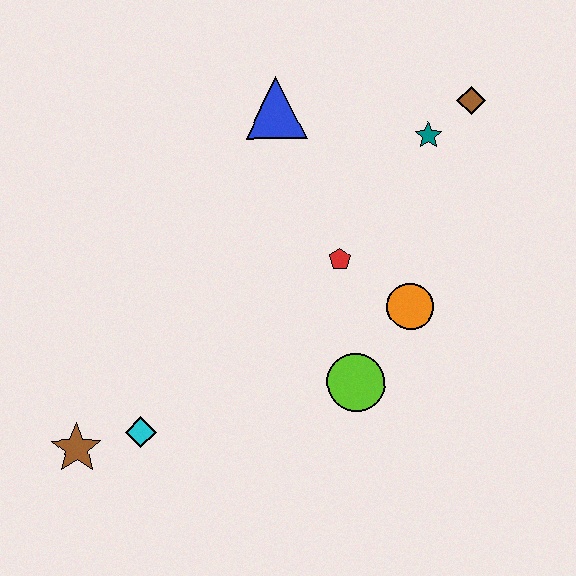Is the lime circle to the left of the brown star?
No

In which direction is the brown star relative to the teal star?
The brown star is to the left of the teal star.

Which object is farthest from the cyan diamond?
The brown diamond is farthest from the cyan diamond.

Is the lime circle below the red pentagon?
Yes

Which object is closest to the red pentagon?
The orange circle is closest to the red pentagon.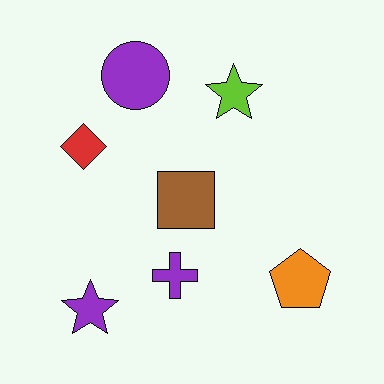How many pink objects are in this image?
There are no pink objects.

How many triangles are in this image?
There are no triangles.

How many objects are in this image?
There are 7 objects.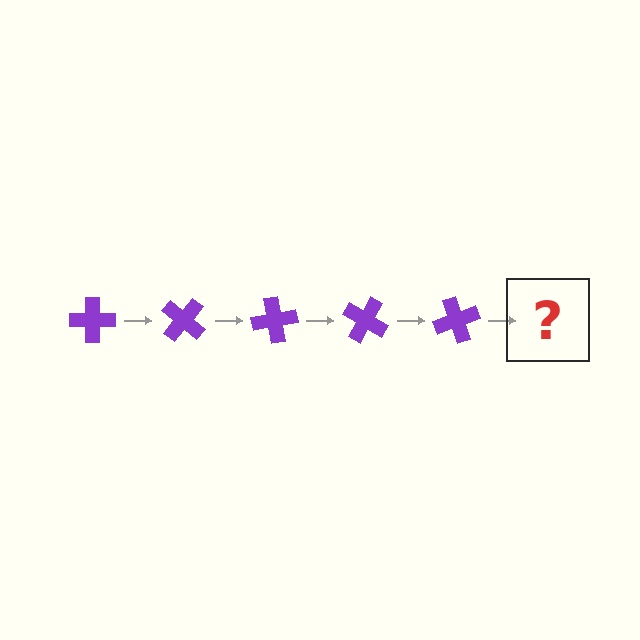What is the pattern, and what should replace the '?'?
The pattern is that the cross rotates 40 degrees each step. The '?' should be a purple cross rotated 200 degrees.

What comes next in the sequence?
The next element should be a purple cross rotated 200 degrees.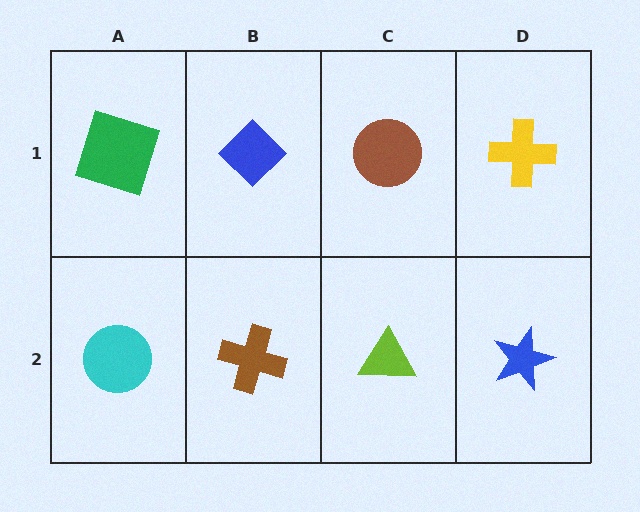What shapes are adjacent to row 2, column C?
A brown circle (row 1, column C), a brown cross (row 2, column B), a blue star (row 2, column D).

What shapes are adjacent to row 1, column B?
A brown cross (row 2, column B), a green square (row 1, column A), a brown circle (row 1, column C).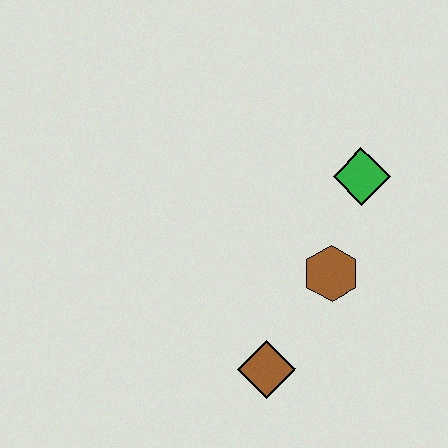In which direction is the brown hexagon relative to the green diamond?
The brown hexagon is below the green diamond.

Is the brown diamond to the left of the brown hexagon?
Yes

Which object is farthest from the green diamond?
The brown diamond is farthest from the green diamond.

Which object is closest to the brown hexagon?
The green diamond is closest to the brown hexagon.